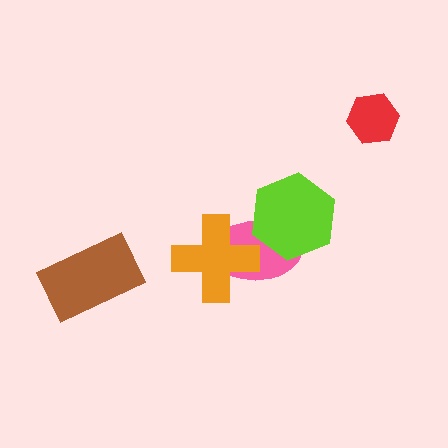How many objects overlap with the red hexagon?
0 objects overlap with the red hexagon.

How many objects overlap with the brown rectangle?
0 objects overlap with the brown rectangle.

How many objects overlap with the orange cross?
1 object overlaps with the orange cross.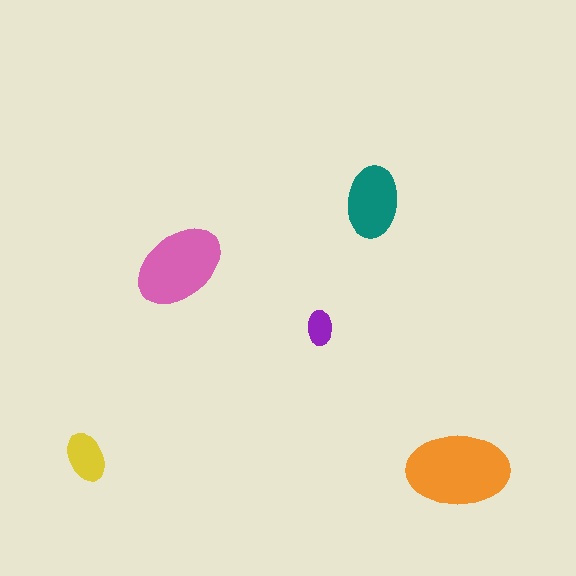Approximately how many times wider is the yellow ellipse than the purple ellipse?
About 1.5 times wider.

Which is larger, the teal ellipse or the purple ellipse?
The teal one.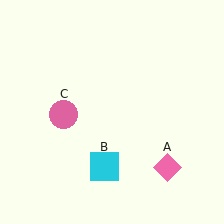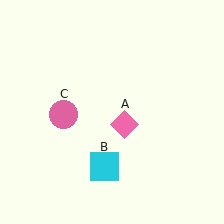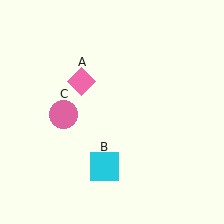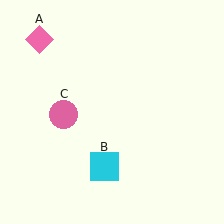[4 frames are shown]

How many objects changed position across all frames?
1 object changed position: pink diamond (object A).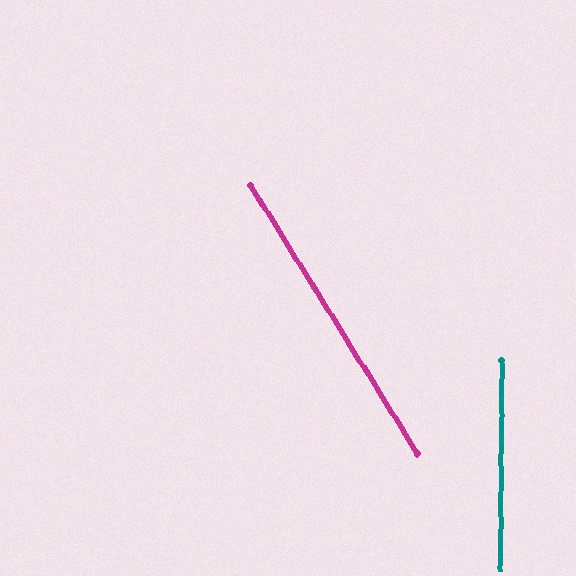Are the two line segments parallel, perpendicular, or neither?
Neither parallel nor perpendicular — they differ by about 32°.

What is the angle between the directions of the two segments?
Approximately 32 degrees.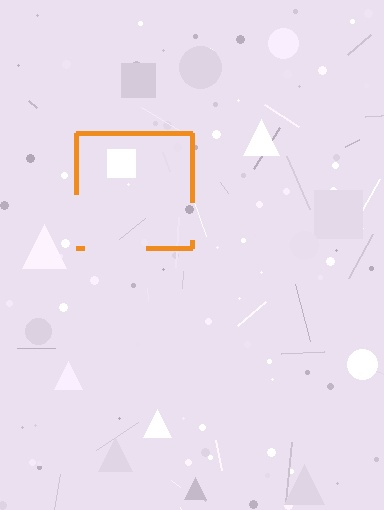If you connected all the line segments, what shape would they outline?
They would outline a square.